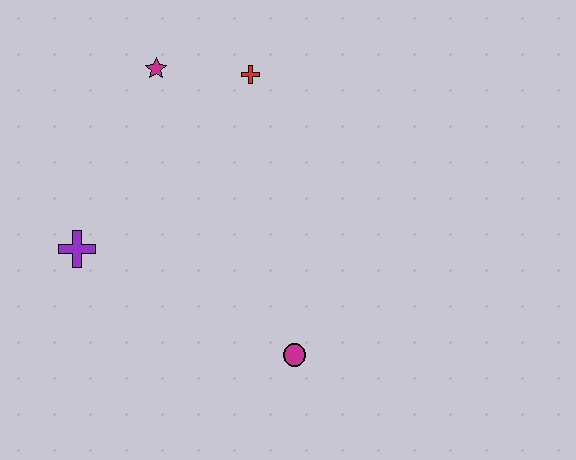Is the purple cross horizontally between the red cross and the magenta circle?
No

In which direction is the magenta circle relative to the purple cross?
The magenta circle is to the right of the purple cross.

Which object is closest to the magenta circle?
The purple cross is closest to the magenta circle.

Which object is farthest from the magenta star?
The magenta circle is farthest from the magenta star.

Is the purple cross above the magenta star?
No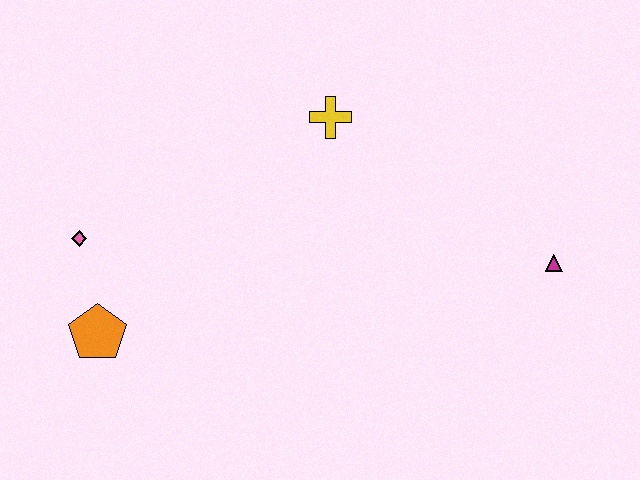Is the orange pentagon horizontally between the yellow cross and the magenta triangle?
No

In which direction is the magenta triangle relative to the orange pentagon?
The magenta triangle is to the right of the orange pentagon.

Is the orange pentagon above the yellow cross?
No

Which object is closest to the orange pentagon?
The pink diamond is closest to the orange pentagon.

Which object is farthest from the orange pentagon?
The magenta triangle is farthest from the orange pentagon.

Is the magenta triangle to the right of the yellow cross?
Yes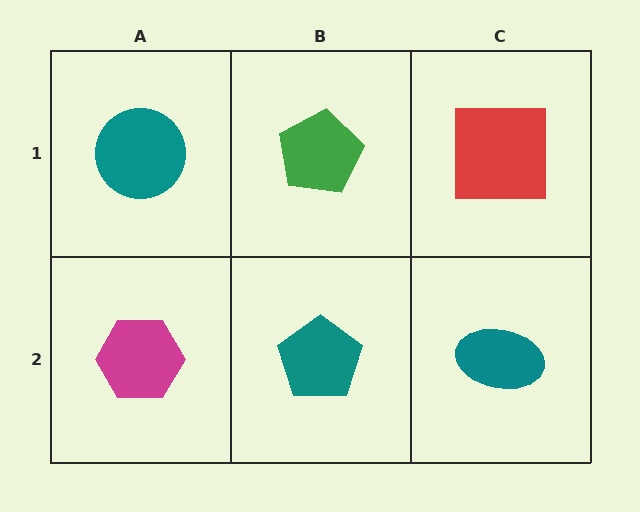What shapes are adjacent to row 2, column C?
A red square (row 1, column C), a teal pentagon (row 2, column B).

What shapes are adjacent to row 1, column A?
A magenta hexagon (row 2, column A), a green pentagon (row 1, column B).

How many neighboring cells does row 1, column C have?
2.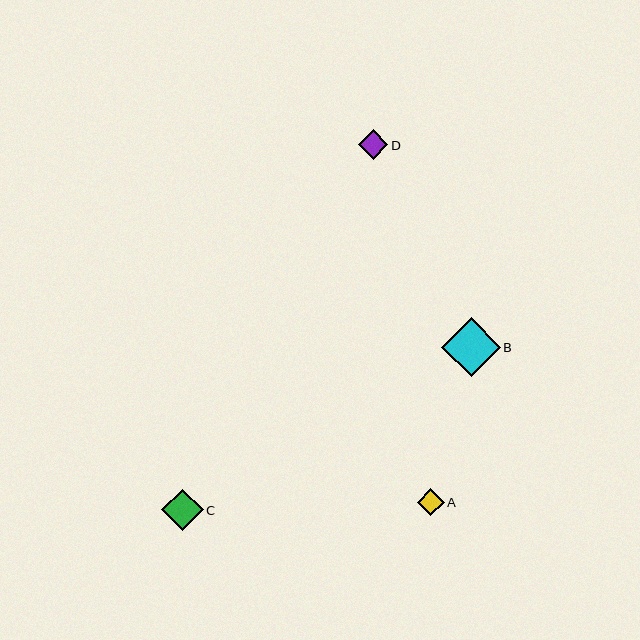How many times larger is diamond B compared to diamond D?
Diamond B is approximately 2.0 times the size of diamond D.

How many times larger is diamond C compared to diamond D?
Diamond C is approximately 1.4 times the size of diamond D.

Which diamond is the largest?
Diamond B is the largest with a size of approximately 59 pixels.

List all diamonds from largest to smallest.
From largest to smallest: B, C, D, A.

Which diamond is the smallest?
Diamond A is the smallest with a size of approximately 27 pixels.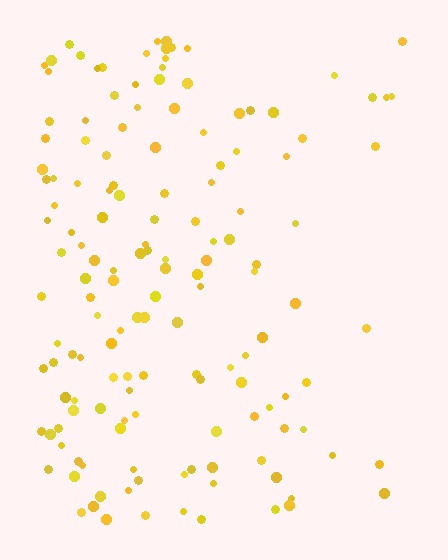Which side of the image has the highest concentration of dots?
The left.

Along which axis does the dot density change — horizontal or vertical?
Horizontal.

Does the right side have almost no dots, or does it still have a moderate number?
Still a moderate number, just noticeably fewer than the left.